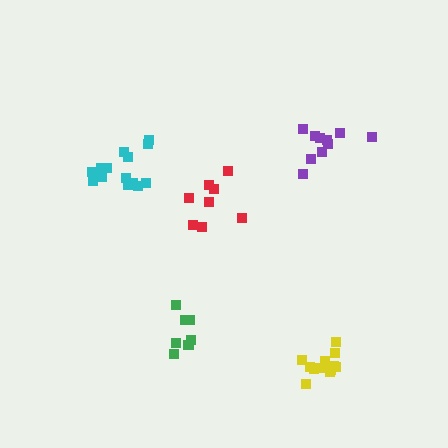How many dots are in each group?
Group 1: 10 dots, Group 2: 8 dots, Group 3: 8 dots, Group 4: 13 dots, Group 5: 14 dots (53 total).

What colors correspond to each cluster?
The clusters are colored: purple, green, red, yellow, cyan.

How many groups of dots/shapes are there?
There are 5 groups.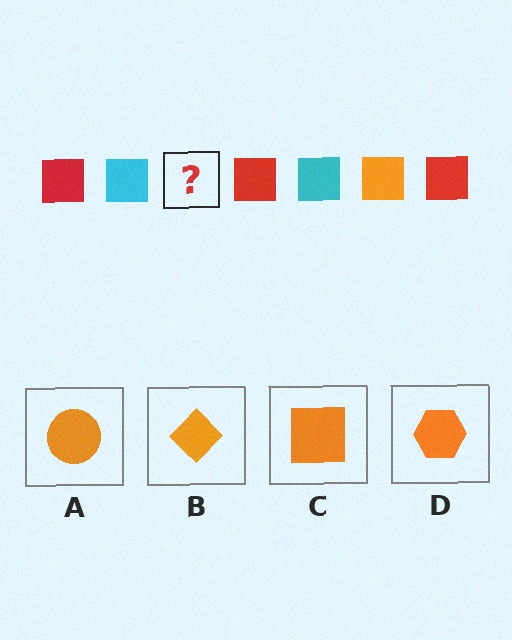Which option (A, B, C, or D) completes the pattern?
C.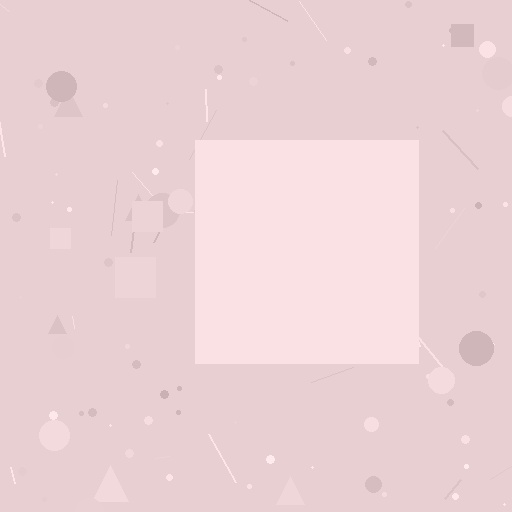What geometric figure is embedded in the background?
A square is embedded in the background.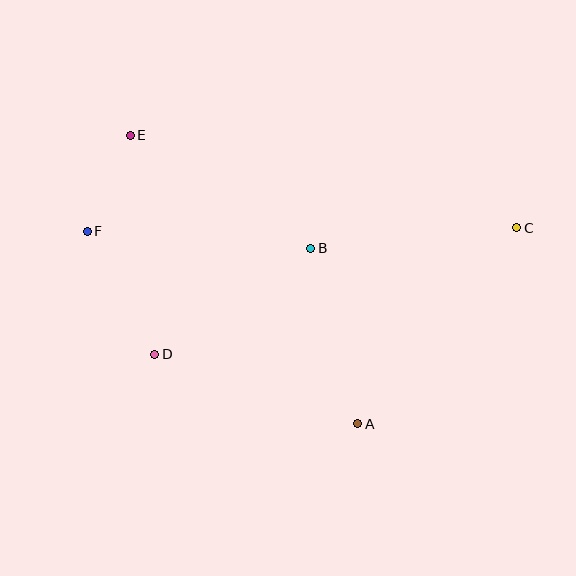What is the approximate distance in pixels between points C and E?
The distance between C and E is approximately 398 pixels.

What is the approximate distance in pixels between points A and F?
The distance between A and F is approximately 332 pixels.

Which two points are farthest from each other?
Points C and F are farthest from each other.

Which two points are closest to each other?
Points E and F are closest to each other.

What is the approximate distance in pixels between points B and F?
The distance between B and F is approximately 224 pixels.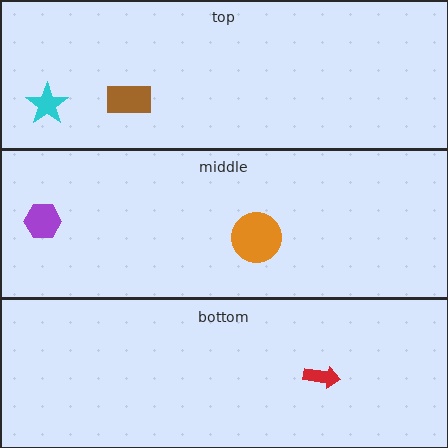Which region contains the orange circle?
The middle region.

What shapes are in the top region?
The cyan star, the brown rectangle.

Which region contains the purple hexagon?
The middle region.